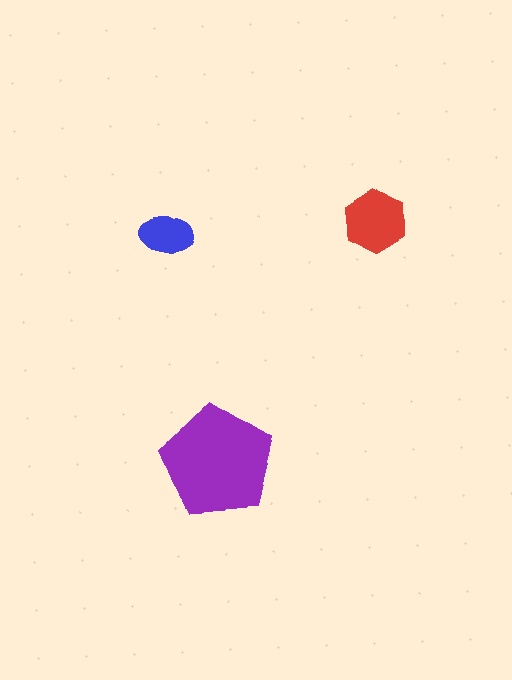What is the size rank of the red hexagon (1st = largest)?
2nd.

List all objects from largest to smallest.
The purple pentagon, the red hexagon, the blue ellipse.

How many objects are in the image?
There are 3 objects in the image.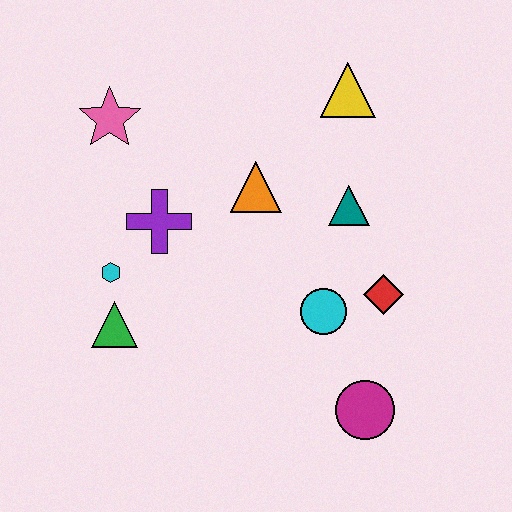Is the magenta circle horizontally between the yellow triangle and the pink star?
No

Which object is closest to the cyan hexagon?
The green triangle is closest to the cyan hexagon.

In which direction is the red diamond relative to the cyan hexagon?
The red diamond is to the right of the cyan hexagon.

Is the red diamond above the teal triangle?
No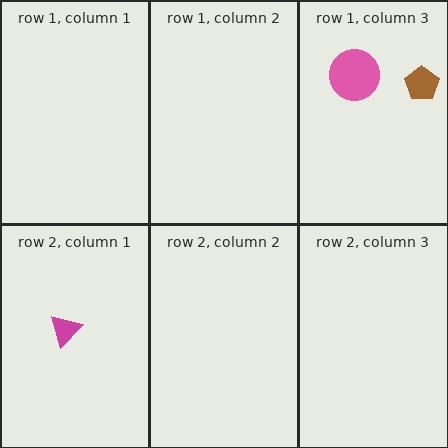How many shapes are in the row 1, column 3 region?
2.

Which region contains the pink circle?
The row 1, column 3 region.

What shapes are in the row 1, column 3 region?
The brown pentagon, the pink circle.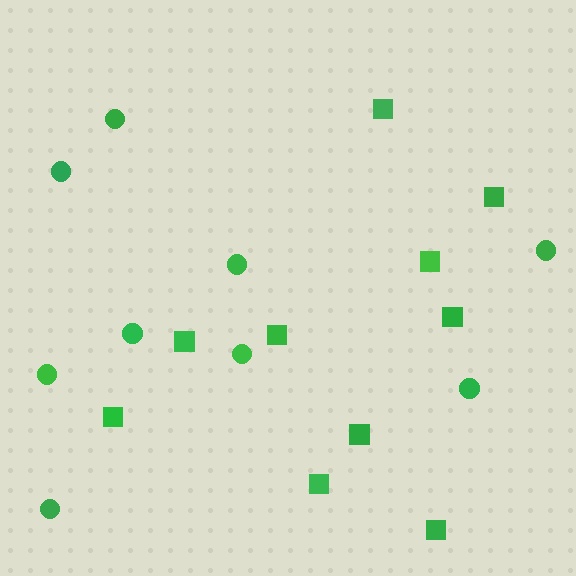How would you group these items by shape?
There are 2 groups: one group of squares (10) and one group of circles (9).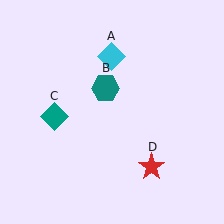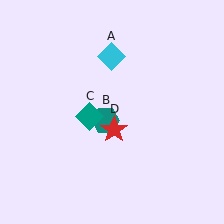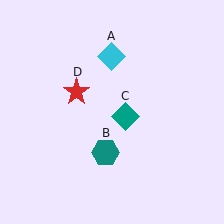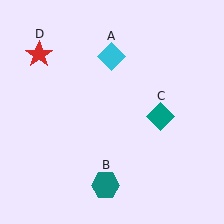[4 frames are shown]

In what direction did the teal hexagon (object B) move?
The teal hexagon (object B) moved down.